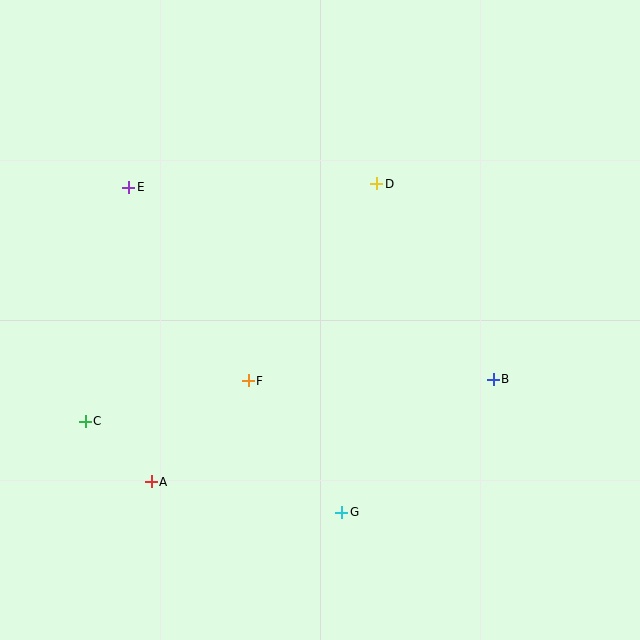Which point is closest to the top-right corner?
Point D is closest to the top-right corner.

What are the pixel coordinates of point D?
Point D is at (377, 184).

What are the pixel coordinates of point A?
Point A is at (151, 482).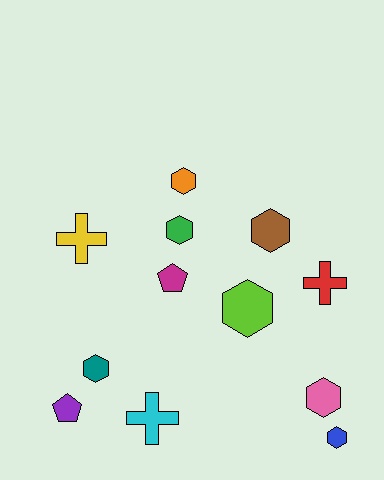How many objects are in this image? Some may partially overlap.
There are 12 objects.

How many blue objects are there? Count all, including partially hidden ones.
There is 1 blue object.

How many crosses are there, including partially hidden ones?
There are 3 crosses.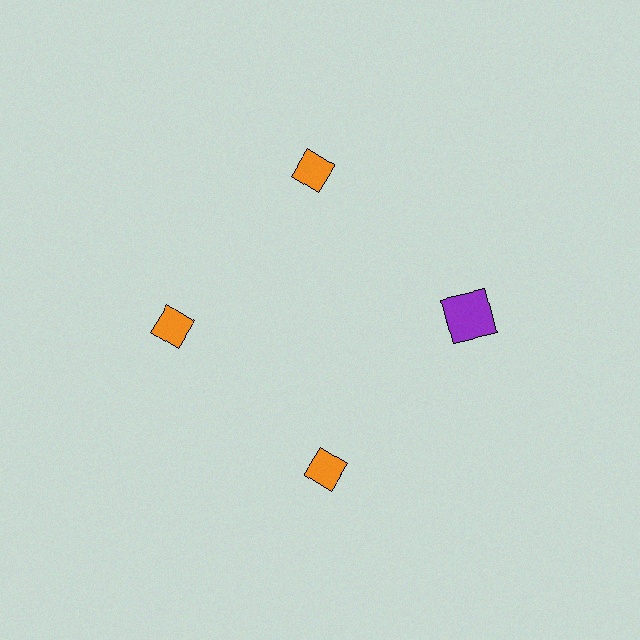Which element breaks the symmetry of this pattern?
The purple square at roughly the 3 o'clock position breaks the symmetry. All other shapes are orange diamonds.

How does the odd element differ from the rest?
It differs in both color (purple instead of orange) and shape (square instead of diamond).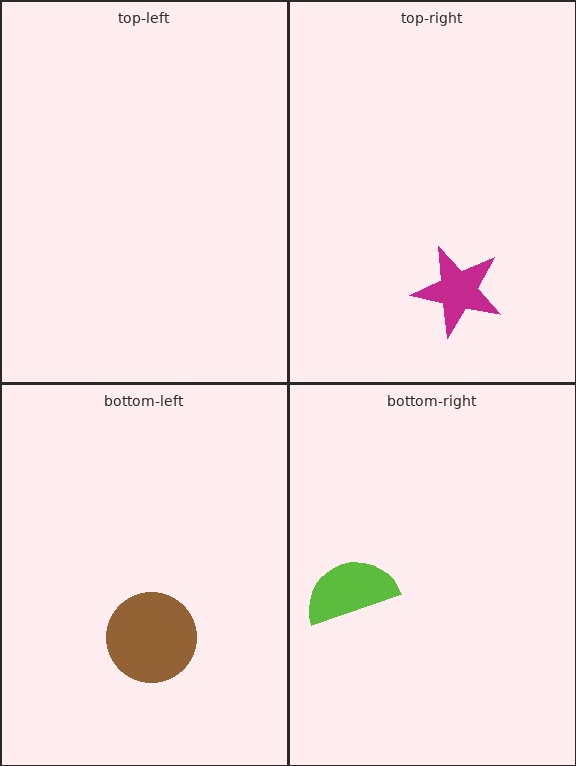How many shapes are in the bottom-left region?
1.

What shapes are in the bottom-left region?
The brown circle.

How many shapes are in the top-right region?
1.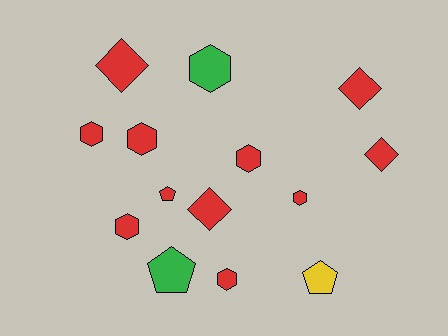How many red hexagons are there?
There are 6 red hexagons.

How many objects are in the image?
There are 14 objects.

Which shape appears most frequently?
Hexagon, with 7 objects.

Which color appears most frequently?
Red, with 11 objects.